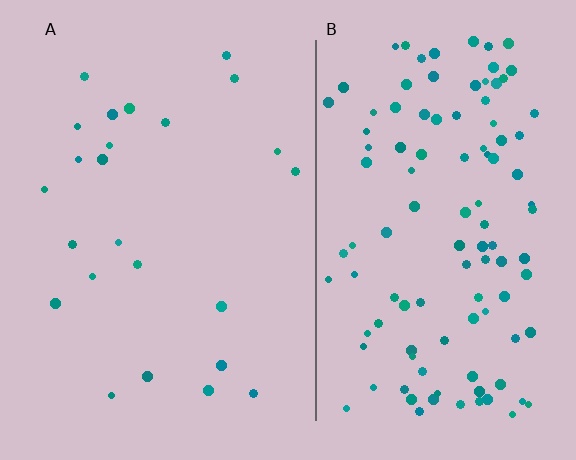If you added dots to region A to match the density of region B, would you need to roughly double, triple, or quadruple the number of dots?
Approximately quadruple.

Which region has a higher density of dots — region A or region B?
B (the right).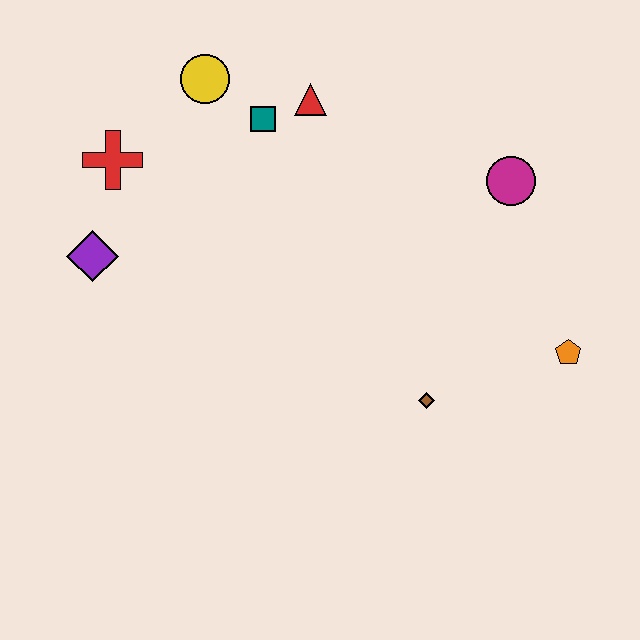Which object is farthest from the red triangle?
The orange pentagon is farthest from the red triangle.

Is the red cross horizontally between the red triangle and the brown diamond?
No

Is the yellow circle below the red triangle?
No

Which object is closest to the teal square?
The red triangle is closest to the teal square.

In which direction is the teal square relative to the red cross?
The teal square is to the right of the red cross.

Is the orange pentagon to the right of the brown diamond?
Yes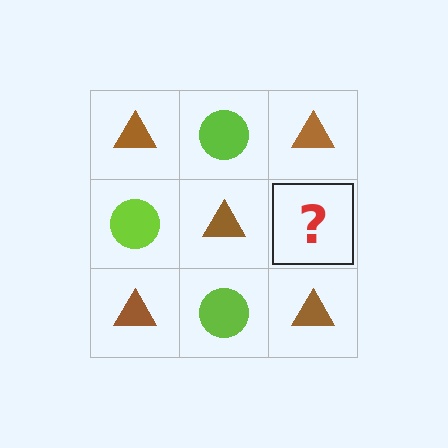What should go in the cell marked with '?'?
The missing cell should contain a lime circle.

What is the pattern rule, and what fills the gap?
The rule is that it alternates brown triangle and lime circle in a checkerboard pattern. The gap should be filled with a lime circle.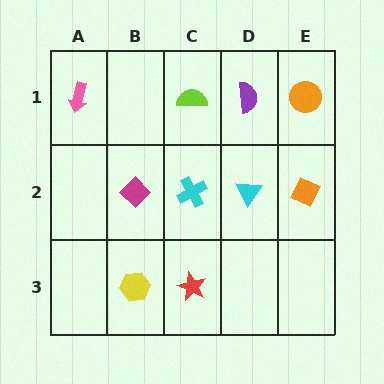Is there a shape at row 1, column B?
No, that cell is empty.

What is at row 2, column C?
A cyan cross.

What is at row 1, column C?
A lime semicircle.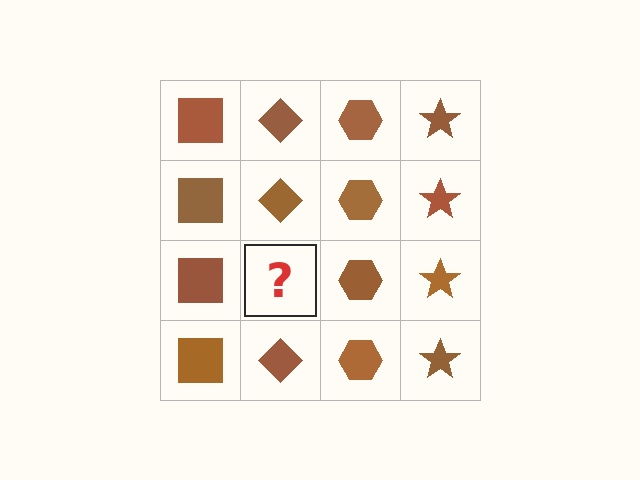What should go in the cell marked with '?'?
The missing cell should contain a brown diamond.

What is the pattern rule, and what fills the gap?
The rule is that each column has a consistent shape. The gap should be filled with a brown diamond.